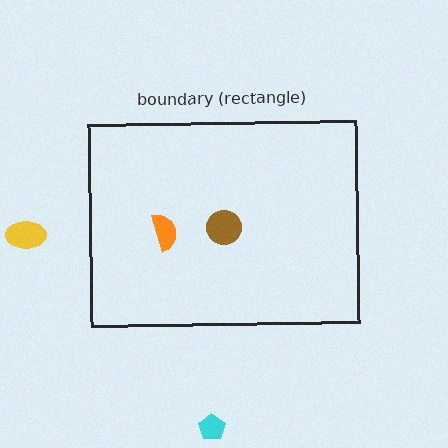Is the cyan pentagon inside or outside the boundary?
Outside.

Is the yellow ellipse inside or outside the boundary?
Outside.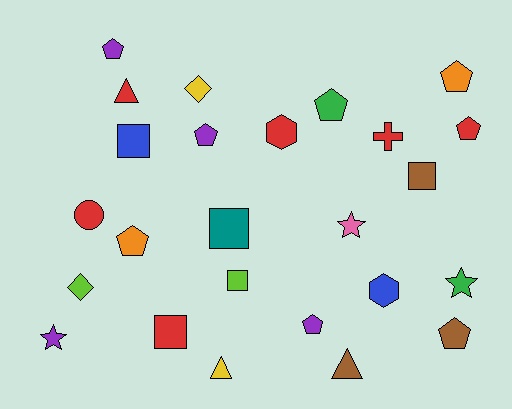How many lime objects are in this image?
There are 2 lime objects.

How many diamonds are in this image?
There are 2 diamonds.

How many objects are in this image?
There are 25 objects.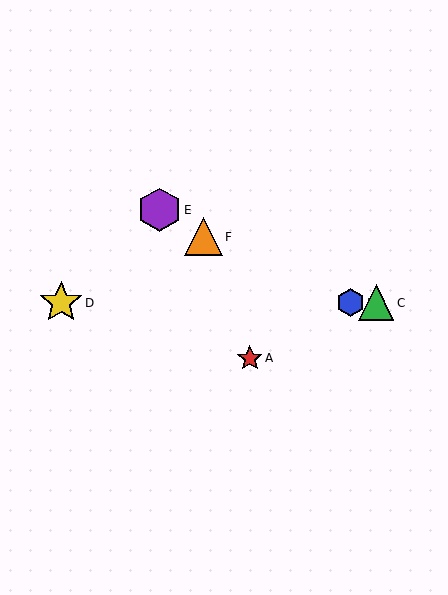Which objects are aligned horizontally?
Objects B, C, D are aligned horizontally.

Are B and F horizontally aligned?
No, B is at y≈303 and F is at y≈237.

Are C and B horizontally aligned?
Yes, both are at y≈303.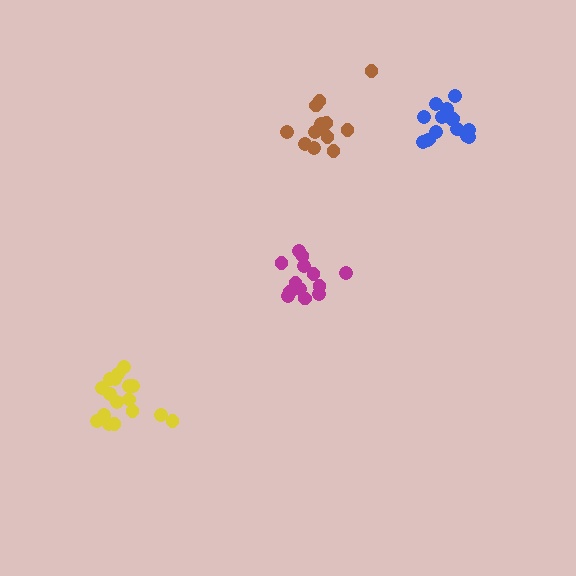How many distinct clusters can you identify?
There are 4 distinct clusters.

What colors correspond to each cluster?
The clusters are colored: blue, magenta, brown, yellow.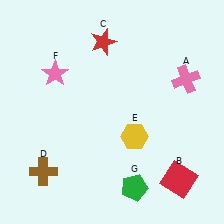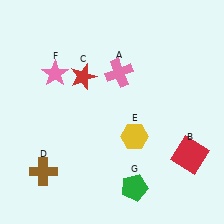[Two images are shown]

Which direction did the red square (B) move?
The red square (B) moved up.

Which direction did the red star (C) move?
The red star (C) moved down.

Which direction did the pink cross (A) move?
The pink cross (A) moved left.